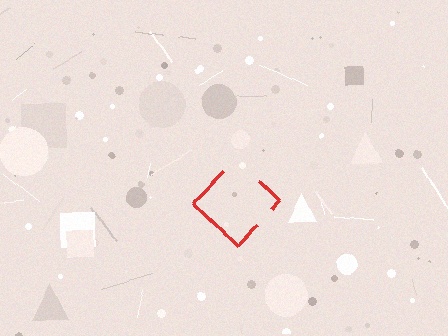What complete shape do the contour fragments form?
The contour fragments form a diamond.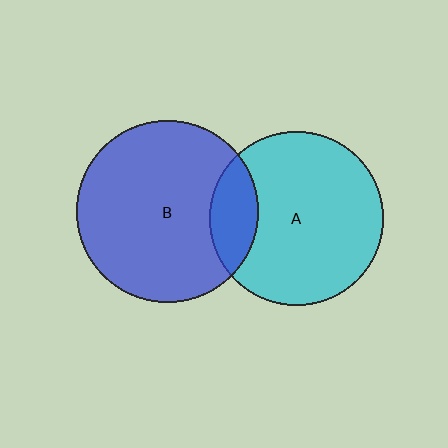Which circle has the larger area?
Circle B (blue).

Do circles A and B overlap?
Yes.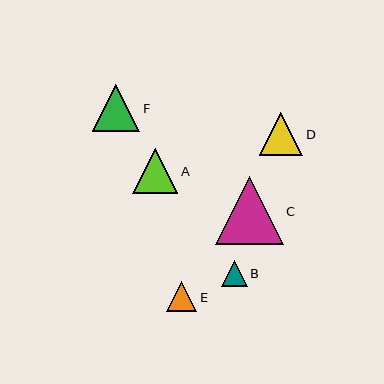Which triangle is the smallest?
Triangle B is the smallest with a size of approximately 26 pixels.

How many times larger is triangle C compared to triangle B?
Triangle C is approximately 2.6 times the size of triangle B.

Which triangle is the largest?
Triangle C is the largest with a size of approximately 68 pixels.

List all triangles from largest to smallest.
From largest to smallest: C, F, A, D, E, B.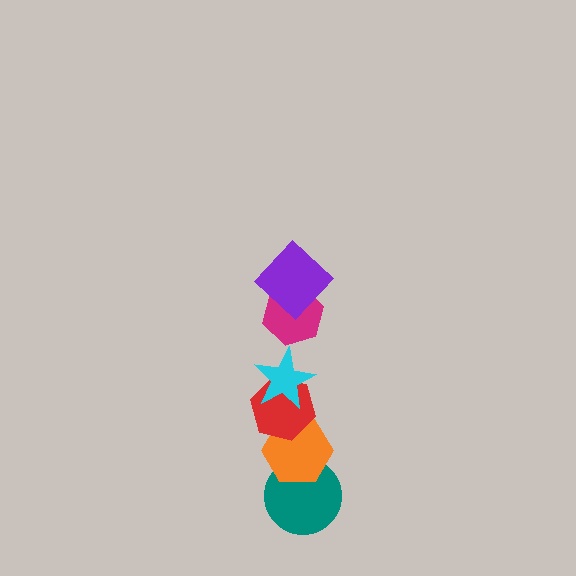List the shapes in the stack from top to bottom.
From top to bottom: the purple diamond, the magenta hexagon, the cyan star, the red hexagon, the orange hexagon, the teal circle.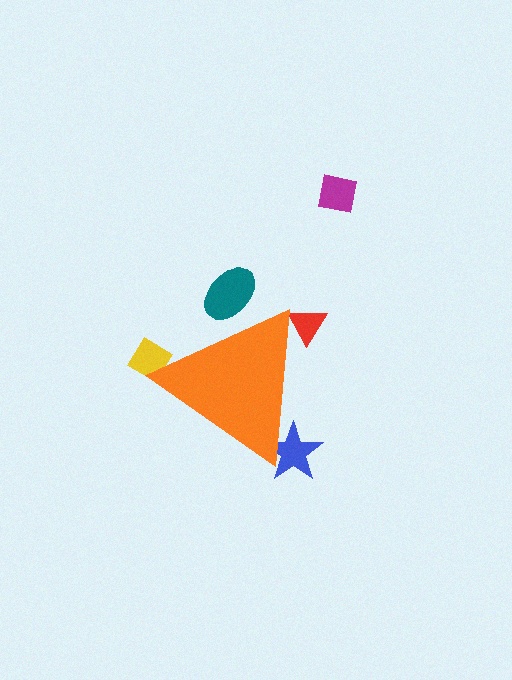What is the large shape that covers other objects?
An orange triangle.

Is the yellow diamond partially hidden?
Yes, the yellow diamond is partially hidden behind the orange triangle.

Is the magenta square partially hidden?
No, the magenta square is fully visible.